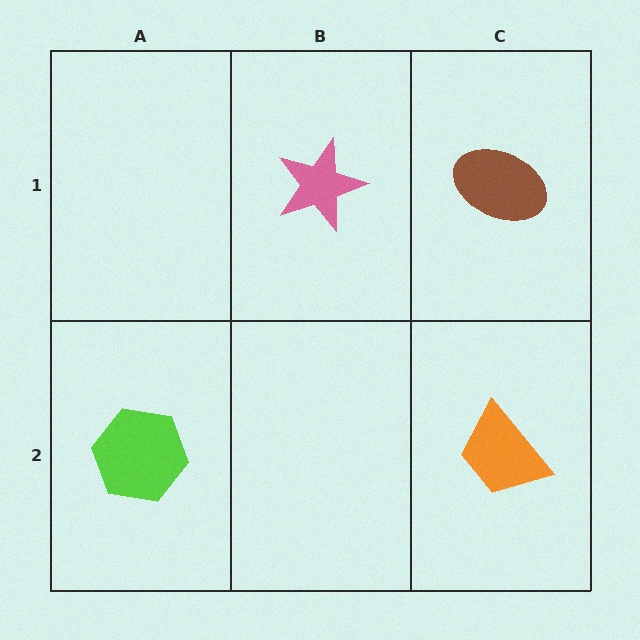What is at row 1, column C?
A brown ellipse.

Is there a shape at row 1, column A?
No, that cell is empty.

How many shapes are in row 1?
2 shapes.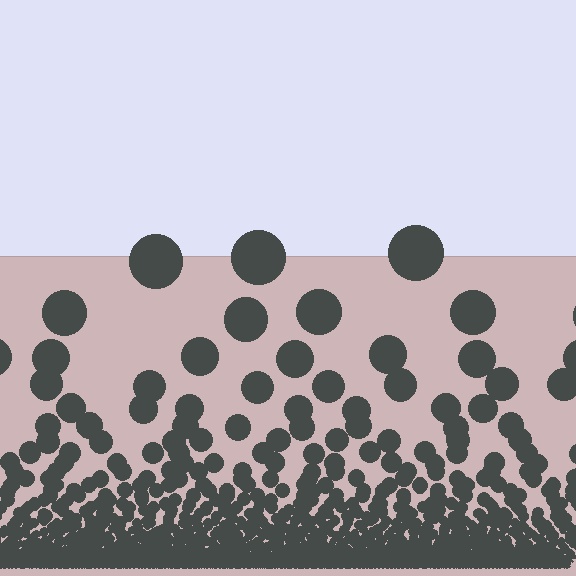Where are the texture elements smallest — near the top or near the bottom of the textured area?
Near the bottom.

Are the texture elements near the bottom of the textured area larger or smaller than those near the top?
Smaller. The gradient is inverted — elements near the bottom are smaller and denser.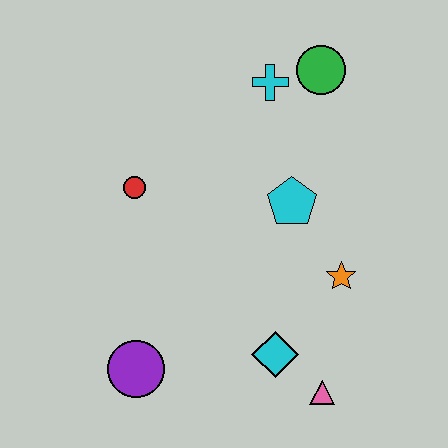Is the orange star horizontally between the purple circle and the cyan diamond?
No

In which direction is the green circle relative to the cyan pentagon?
The green circle is above the cyan pentagon.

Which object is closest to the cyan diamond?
The pink triangle is closest to the cyan diamond.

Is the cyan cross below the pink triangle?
No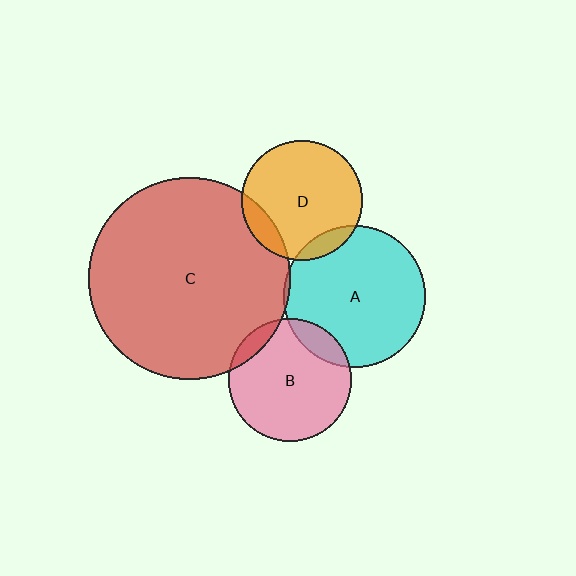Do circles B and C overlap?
Yes.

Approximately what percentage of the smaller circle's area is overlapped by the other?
Approximately 10%.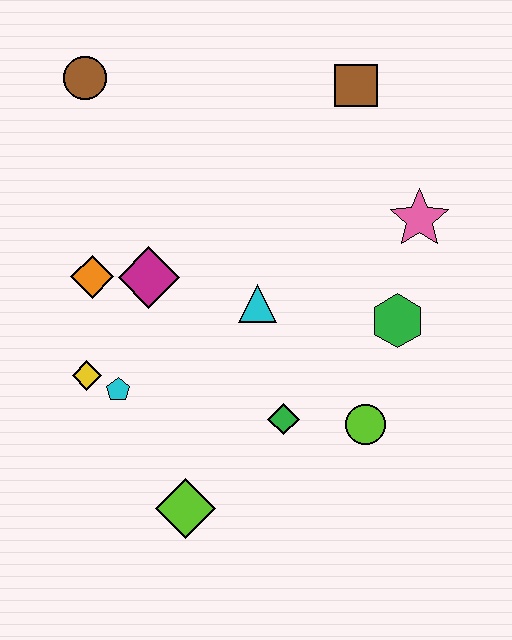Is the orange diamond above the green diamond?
Yes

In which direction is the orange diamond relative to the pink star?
The orange diamond is to the left of the pink star.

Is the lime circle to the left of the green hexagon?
Yes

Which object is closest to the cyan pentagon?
The yellow diamond is closest to the cyan pentagon.